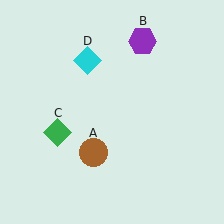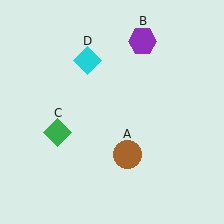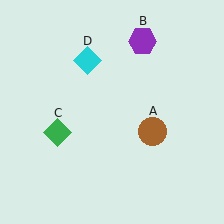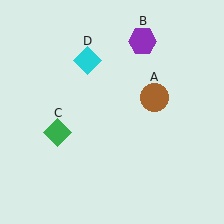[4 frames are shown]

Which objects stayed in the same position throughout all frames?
Purple hexagon (object B) and green diamond (object C) and cyan diamond (object D) remained stationary.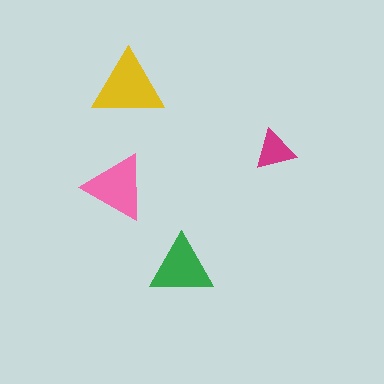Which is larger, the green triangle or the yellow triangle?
The yellow one.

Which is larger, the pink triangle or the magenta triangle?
The pink one.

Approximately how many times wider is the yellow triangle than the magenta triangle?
About 2 times wider.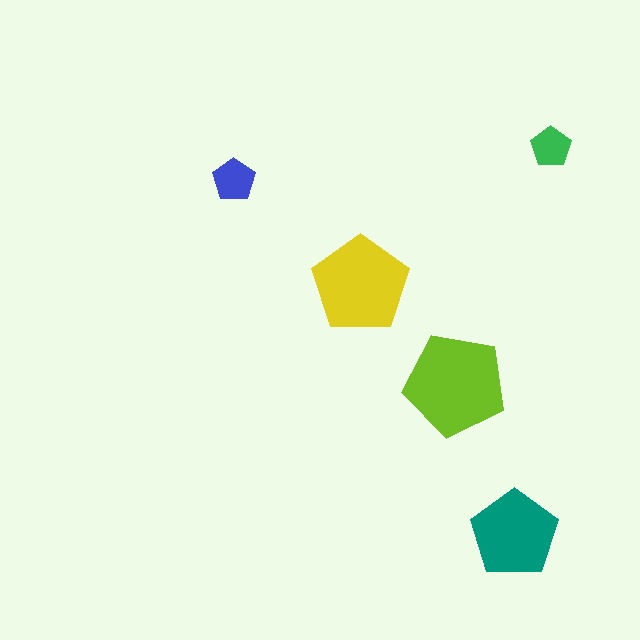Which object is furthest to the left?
The blue pentagon is leftmost.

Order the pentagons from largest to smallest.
the lime one, the yellow one, the teal one, the blue one, the green one.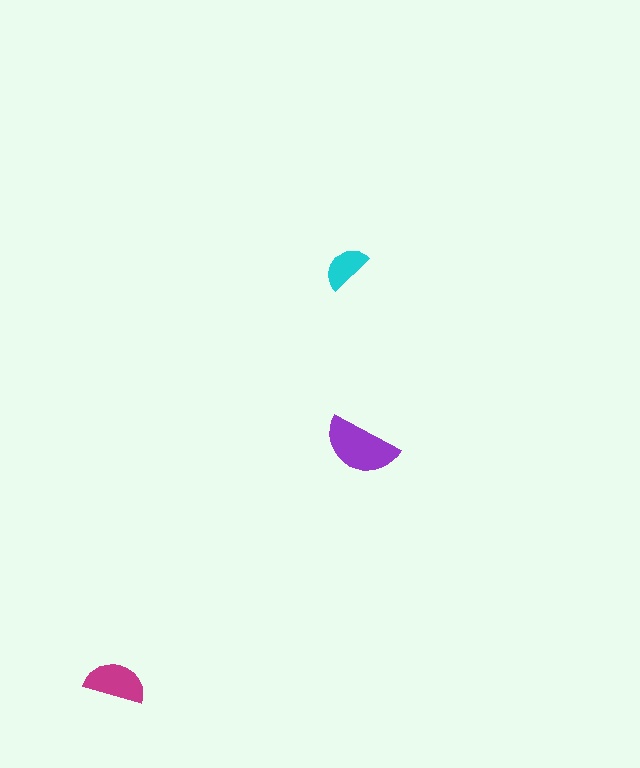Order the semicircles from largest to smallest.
the purple one, the magenta one, the cyan one.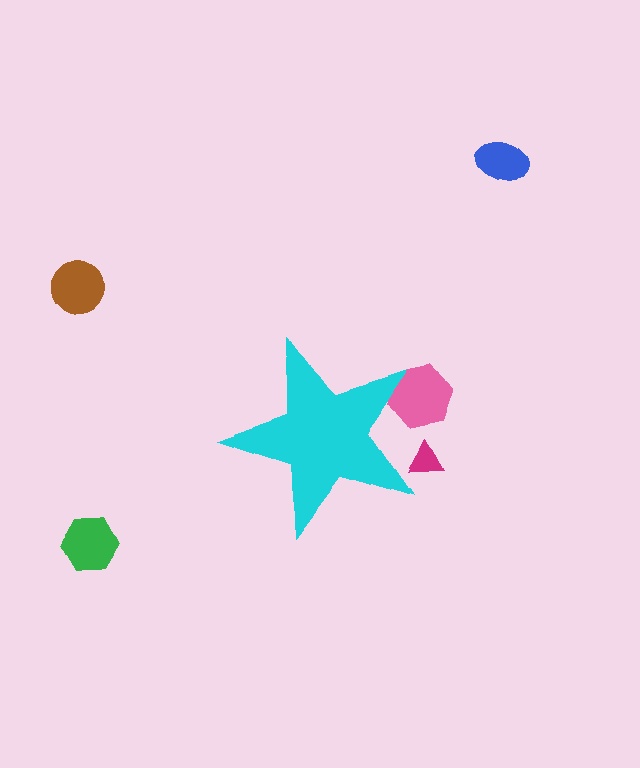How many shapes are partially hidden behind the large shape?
2 shapes are partially hidden.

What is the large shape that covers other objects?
A cyan star.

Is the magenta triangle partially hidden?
Yes, the magenta triangle is partially hidden behind the cyan star.